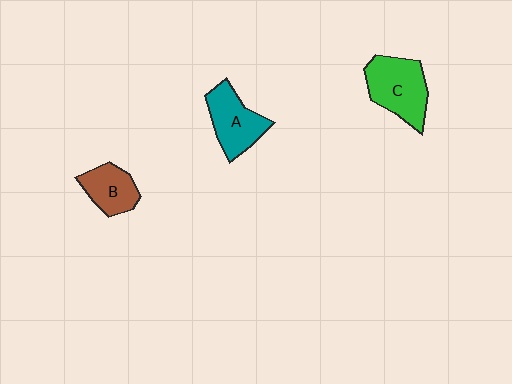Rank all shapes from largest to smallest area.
From largest to smallest: C (green), A (teal), B (brown).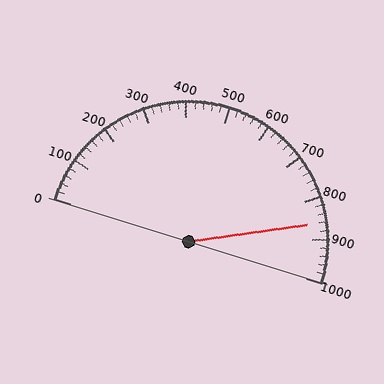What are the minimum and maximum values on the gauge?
The gauge ranges from 0 to 1000.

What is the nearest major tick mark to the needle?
The nearest major tick mark is 900.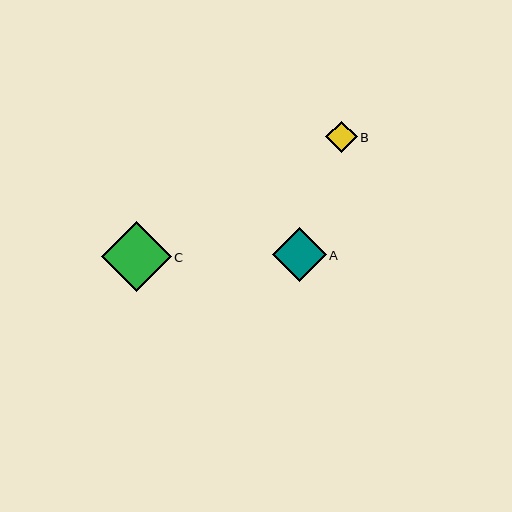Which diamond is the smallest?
Diamond B is the smallest with a size of approximately 32 pixels.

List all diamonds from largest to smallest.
From largest to smallest: C, A, B.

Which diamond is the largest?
Diamond C is the largest with a size of approximately 70 pixels.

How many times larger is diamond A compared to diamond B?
Diamond A is approximately 1.7 times the size of diamond B.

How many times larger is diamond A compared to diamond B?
Diamond A is approximately 1.7 times the size of diamond B.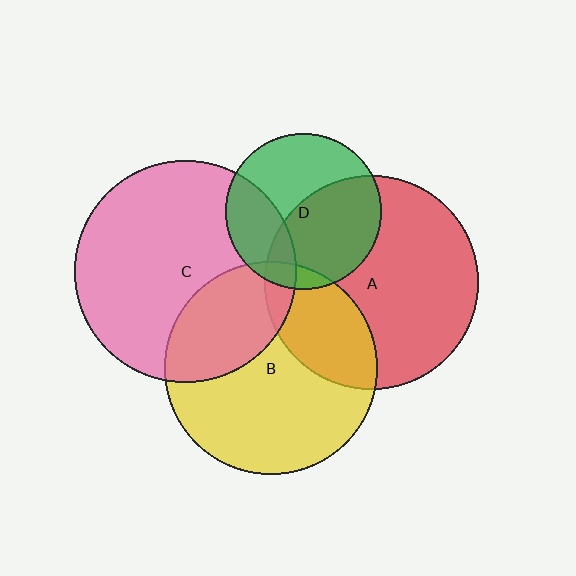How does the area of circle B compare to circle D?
Approximately 1.9 times.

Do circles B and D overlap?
Yes.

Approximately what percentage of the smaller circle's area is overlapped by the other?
Approximately 10%.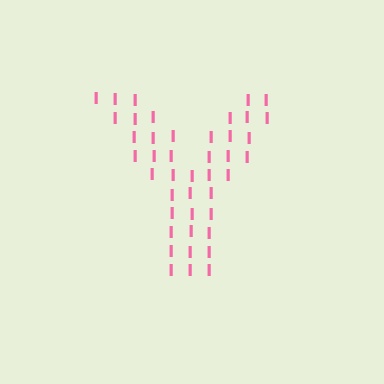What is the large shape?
The large shape is the letter Y.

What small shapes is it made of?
It is made of small letter I's.